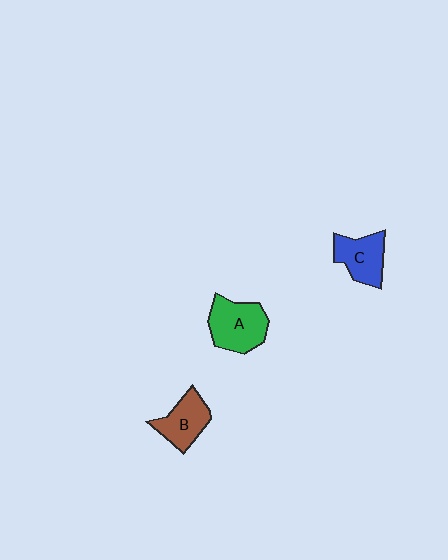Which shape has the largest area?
Shape A (green).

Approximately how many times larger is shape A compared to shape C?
Approximately 1.3 times.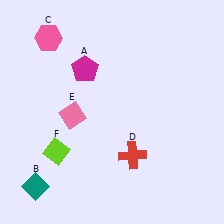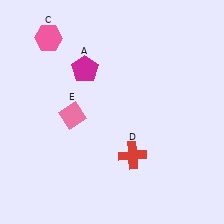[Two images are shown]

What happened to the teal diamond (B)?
The teal diamond (B) was removed in Image 2. It was in the bottom-left area of Image 1.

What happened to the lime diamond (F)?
The lime diamond (F) was removed in Image 2. It was in the bottom-left area of Image 1.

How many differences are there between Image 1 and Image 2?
There are 2 differences between the two images.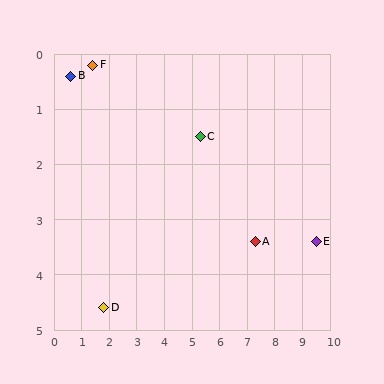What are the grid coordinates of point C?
Point C is at approximately (5.3, 1.5).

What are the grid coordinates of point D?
Point D is at approximately (1.8, 4.6).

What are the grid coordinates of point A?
Point A is at approximately (7.3, 3.4).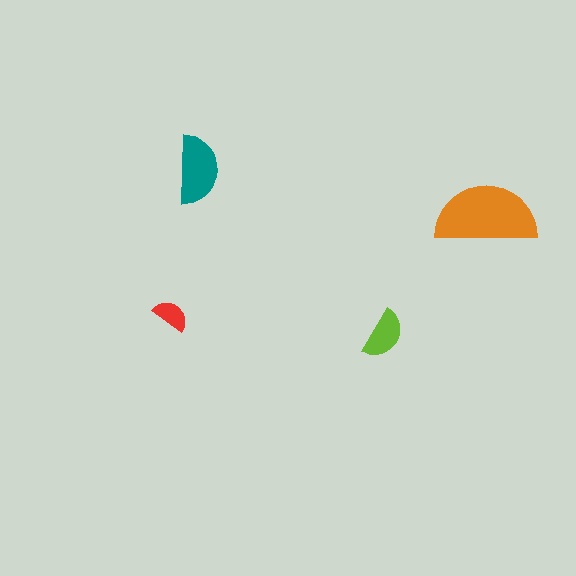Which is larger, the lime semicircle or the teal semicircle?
The teal one.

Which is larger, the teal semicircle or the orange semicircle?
The orange one.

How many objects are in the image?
There are 4 objects in the image.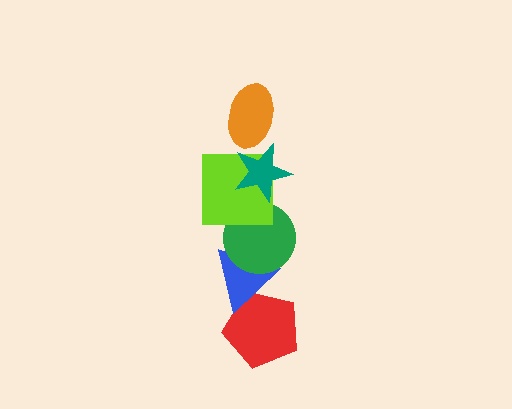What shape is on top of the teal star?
The orange ellipse is on top of the teal star.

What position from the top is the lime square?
The lime square is 3rd from the top.